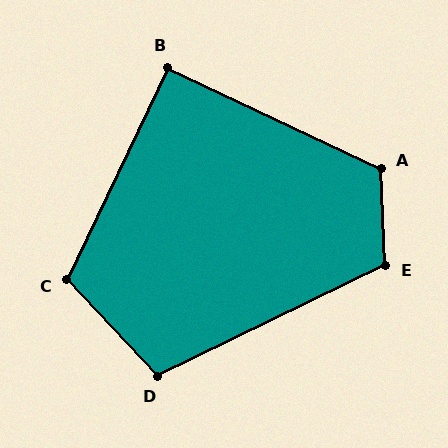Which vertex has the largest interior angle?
A, at approximately 118 degrees.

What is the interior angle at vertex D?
Approximately 107 degrees (obtuse).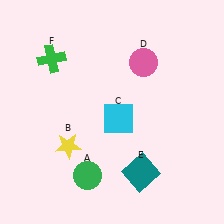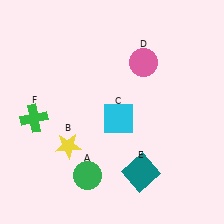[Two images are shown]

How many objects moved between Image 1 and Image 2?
1 object moved between the two images.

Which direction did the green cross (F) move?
The green cross (F) moved down.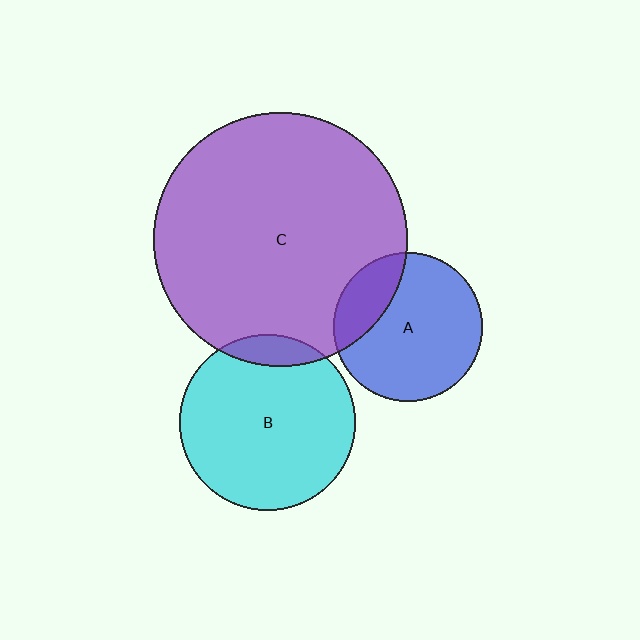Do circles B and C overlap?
Yes.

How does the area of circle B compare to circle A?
Approximately 1.4 times.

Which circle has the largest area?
Circle C (purple).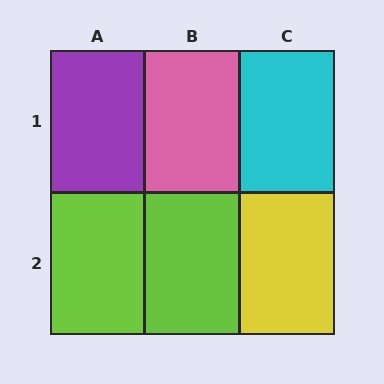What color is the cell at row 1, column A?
Purple.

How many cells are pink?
1 cell is pink.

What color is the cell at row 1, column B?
Pink.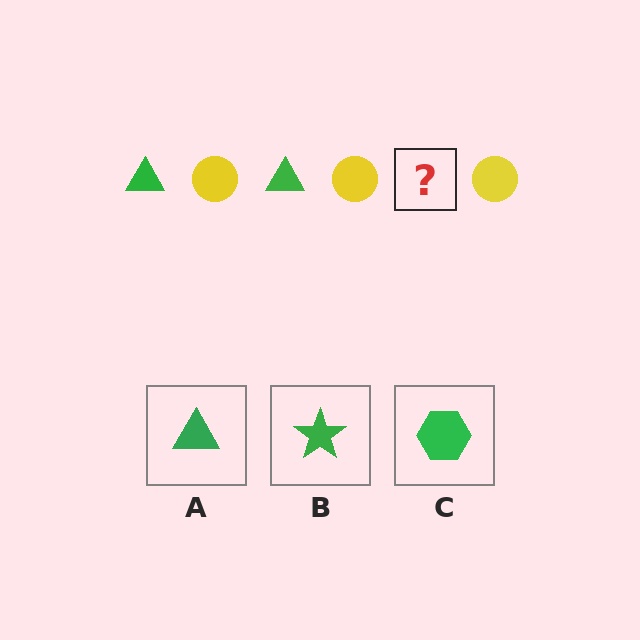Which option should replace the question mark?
Option A.